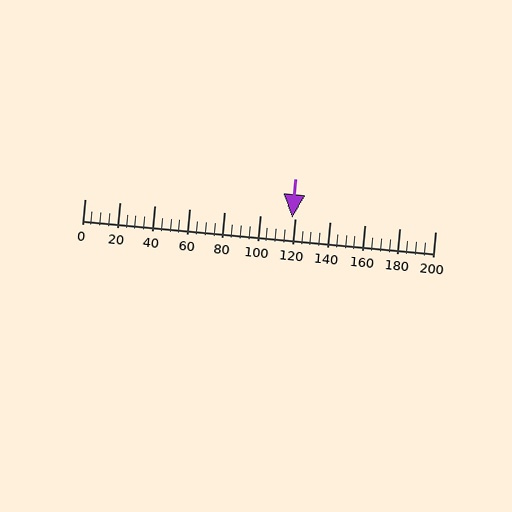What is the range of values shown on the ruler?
The ruler shows values from 0 to 200.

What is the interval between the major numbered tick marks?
The major tick marks are spaced 20 units apart.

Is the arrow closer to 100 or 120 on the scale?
The arrow is closer to 120.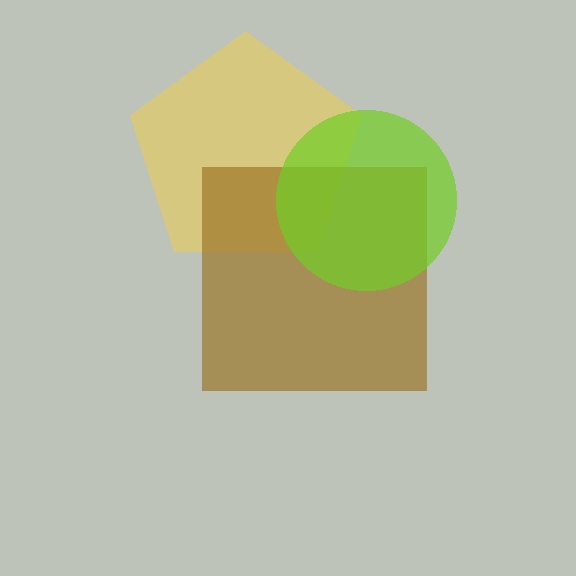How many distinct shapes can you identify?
There are 3 distinct shapes: a yellow pentagon, a brown square, a lime circle.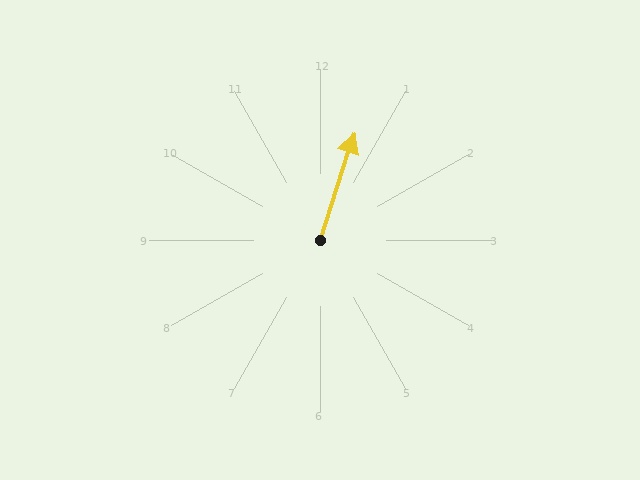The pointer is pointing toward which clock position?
Roughly 1 o'clock.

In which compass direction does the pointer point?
North.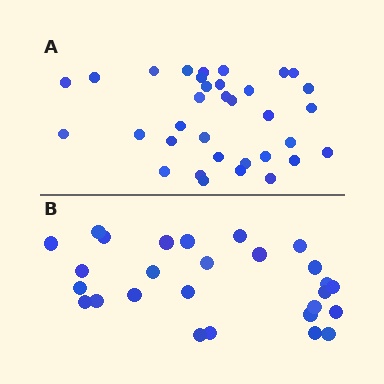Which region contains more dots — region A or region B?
Region A (the top region) has more dots.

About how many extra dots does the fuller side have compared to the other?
Region A has roughly 8 or so more dots than region B.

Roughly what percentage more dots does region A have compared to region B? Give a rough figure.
About 25% more.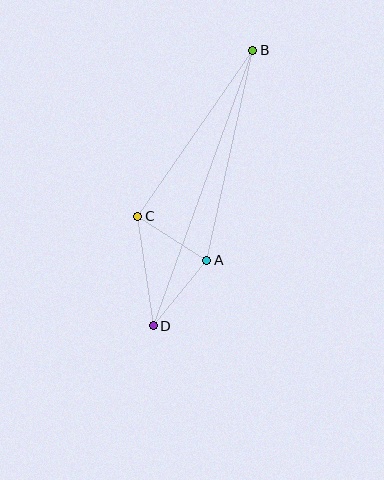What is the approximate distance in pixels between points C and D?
The distance between C and D is approximately 110 pixels.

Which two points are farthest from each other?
Points B and D are farthest from each other.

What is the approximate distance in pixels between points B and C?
The distance between B and C is approximately 202 pixels.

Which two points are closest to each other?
Points A and C are closest to each other.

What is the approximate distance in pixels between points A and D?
The distance between A and D is approximately 84 pixels.